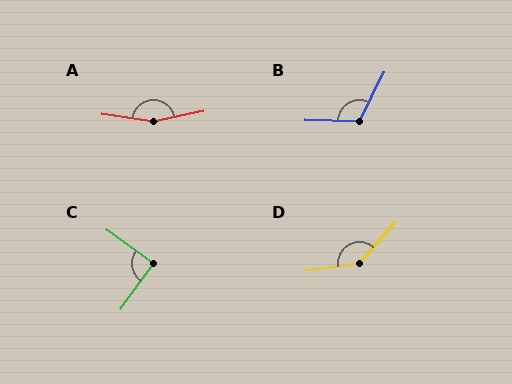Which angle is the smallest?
C, at approximately 90 degrees.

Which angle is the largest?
A, at approximately 160 degrees.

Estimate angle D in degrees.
Approximately 140 degrees.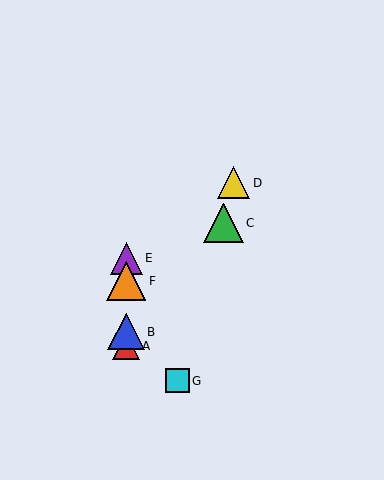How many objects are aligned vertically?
4 objects (A, B, E, F) are aligned vertically.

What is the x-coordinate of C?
Object C is at x≈223.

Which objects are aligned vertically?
Objects A, B, E, F are aligned vertically.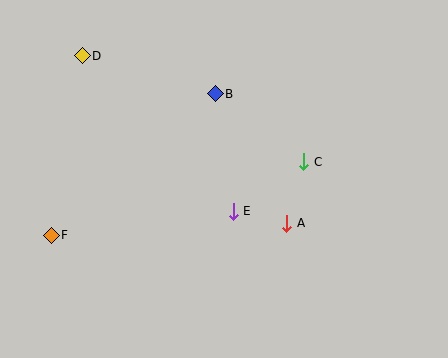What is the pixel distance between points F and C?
The distance between F and C is 263 pixels.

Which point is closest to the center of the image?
Point E at (233, 211) is closest to the center.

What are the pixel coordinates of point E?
Point E is at (233, 211).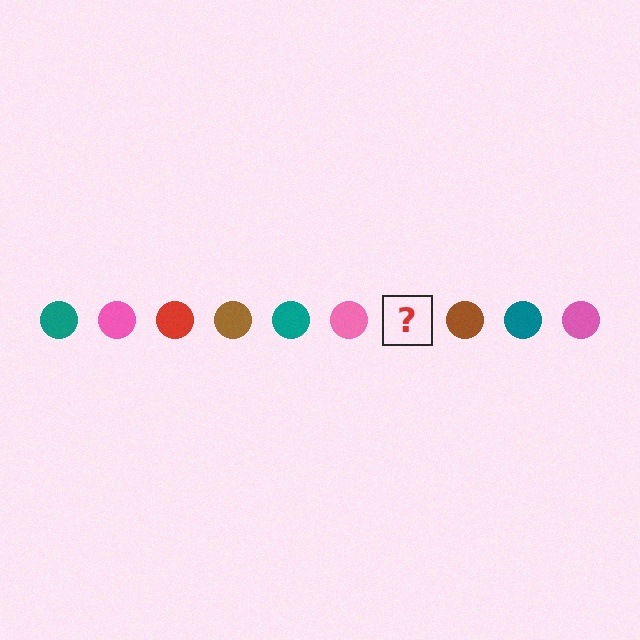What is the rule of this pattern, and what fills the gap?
The rule is that the pattern cycles through teal, pink, red, brown circles. The gap should be filled with a red circle.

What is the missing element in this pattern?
The missing element is a red circle.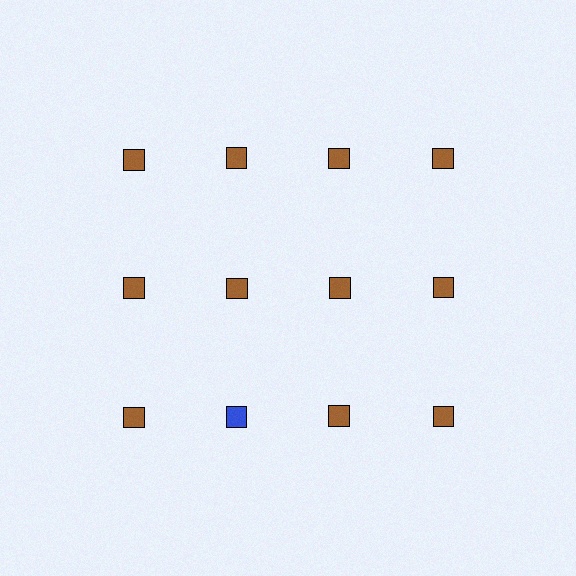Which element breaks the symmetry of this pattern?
The blue square in the third row, second from left column breaks the symmetry. All other shapes are brown squares.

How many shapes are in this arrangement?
There are 12 shapes arranged in a grid pattern.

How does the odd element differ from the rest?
It has a different color: blue instead of brown.